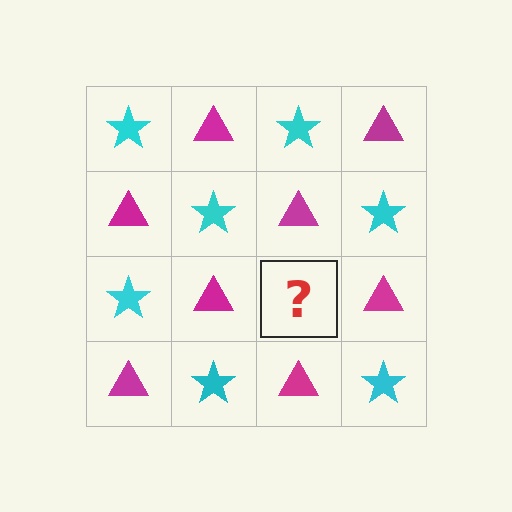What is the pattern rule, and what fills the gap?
The rule is that it alternates cyan star and magenta triangle in a checkerboard pattern. The gap should be filled with a cyan star.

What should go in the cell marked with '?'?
The missing cell should contain a cyan star.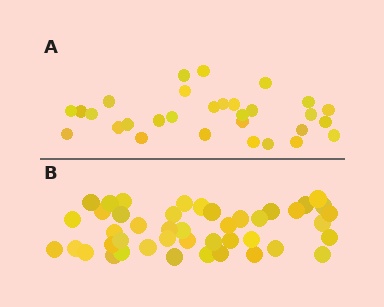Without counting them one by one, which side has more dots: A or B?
Region B (the bottom region) has more dots.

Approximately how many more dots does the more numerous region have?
Region B has approximately 15 more dots than region A.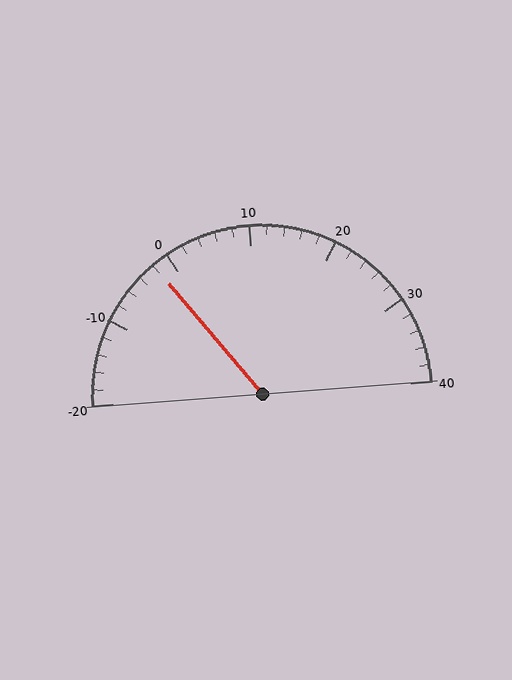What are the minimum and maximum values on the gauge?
The gauge ranges from -20 to 40.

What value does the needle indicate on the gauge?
The needle indicates approximately -2.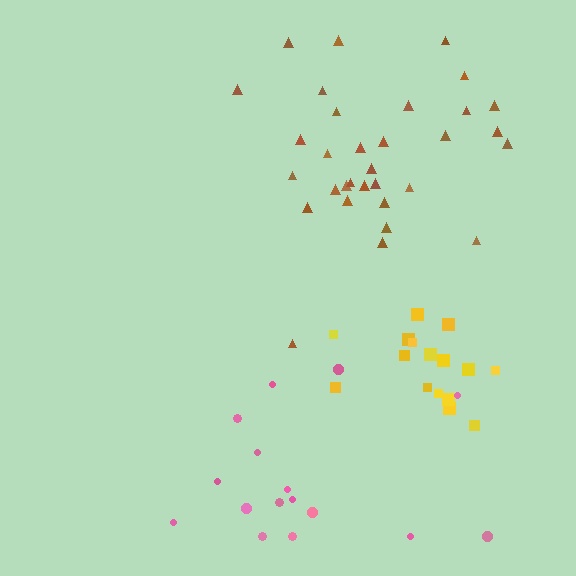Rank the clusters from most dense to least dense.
yellow, brown, pink.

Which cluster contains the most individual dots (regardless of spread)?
Brown (32).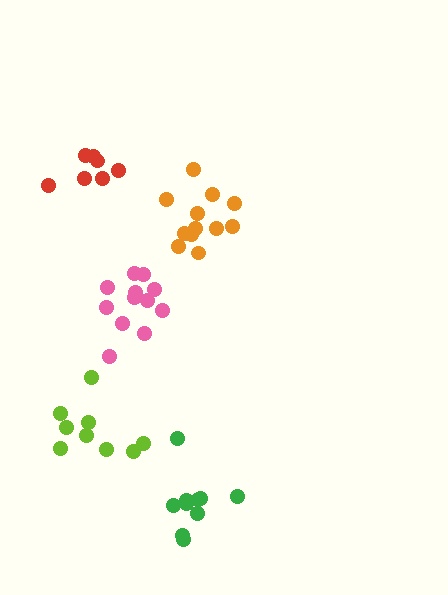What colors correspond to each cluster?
The clusters are colored: lime, orange, pink, red, green.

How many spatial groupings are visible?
There are 5 spatial groupings.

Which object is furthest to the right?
The orange cluster is rightmost.